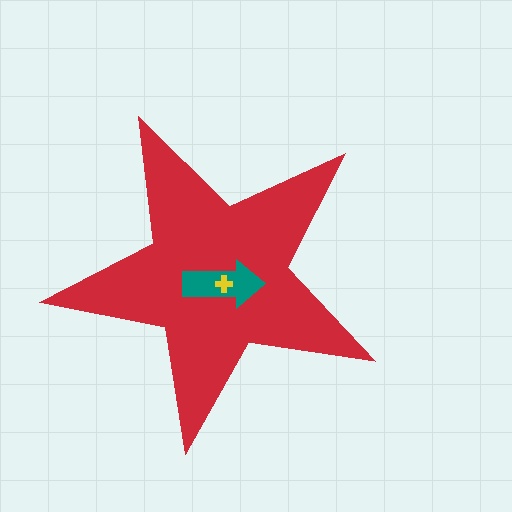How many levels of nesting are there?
3.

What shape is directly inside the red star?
The teal arrow.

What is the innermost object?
The yellow cross.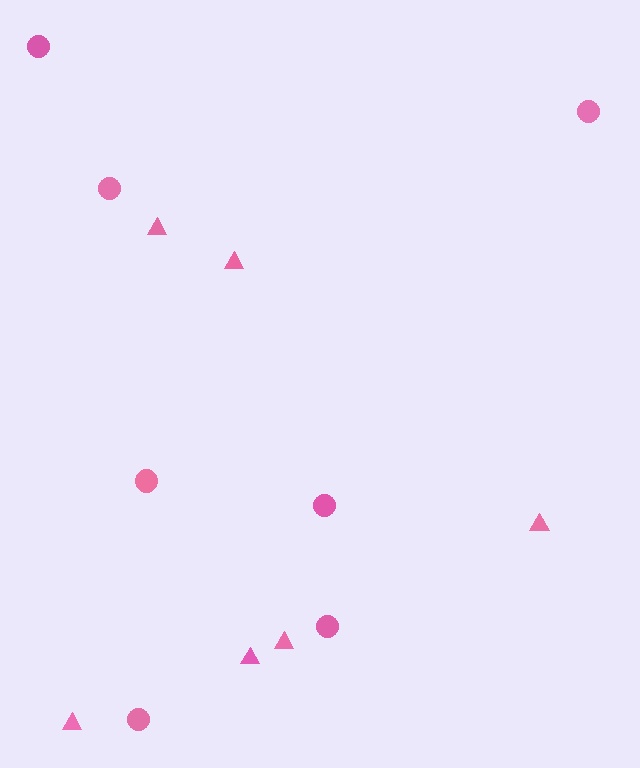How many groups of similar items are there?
There are 2 groups: one group of triangles (6) and one group of circles (7).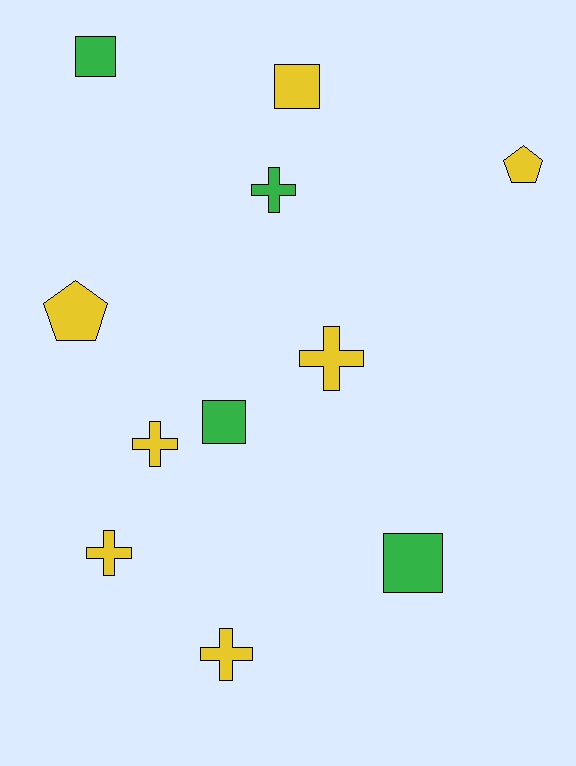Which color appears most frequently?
Yellow, with 7 objects.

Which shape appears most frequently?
Cross, with 5 objects.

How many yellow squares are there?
There is 1 yellow square.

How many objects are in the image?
There are 11 objects.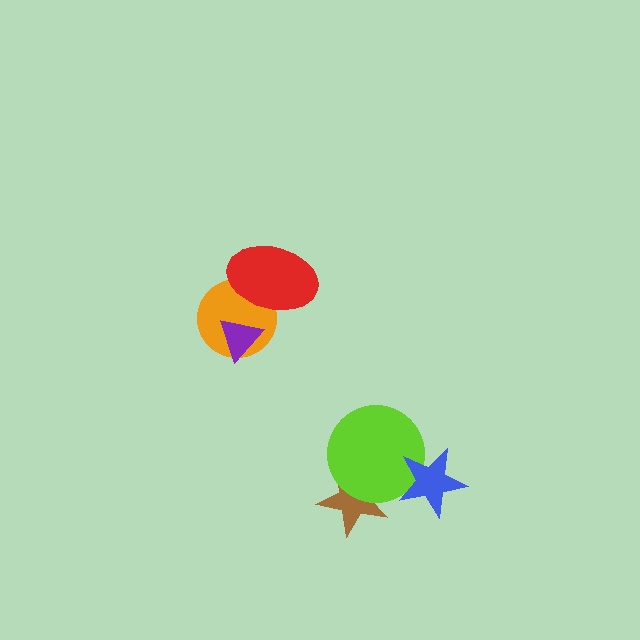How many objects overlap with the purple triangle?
1 object overlaps with the purple triangle.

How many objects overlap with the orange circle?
2 objects overlap with the orange circle.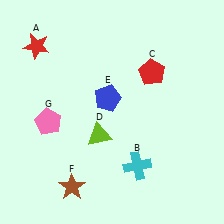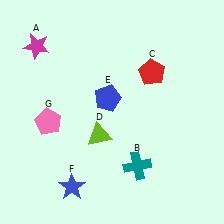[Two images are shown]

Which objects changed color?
A changed from red to magenta. B changed from cyan to teal. F changed from brown to blue.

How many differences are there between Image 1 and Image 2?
There are 3 differences between the two images.